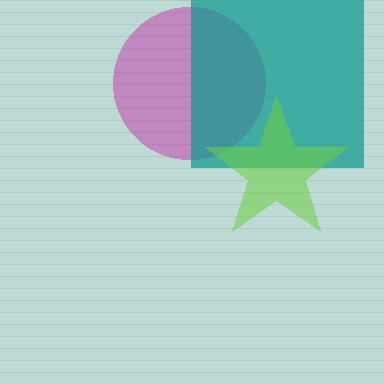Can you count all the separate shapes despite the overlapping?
Yes, there are 3 separate shapes.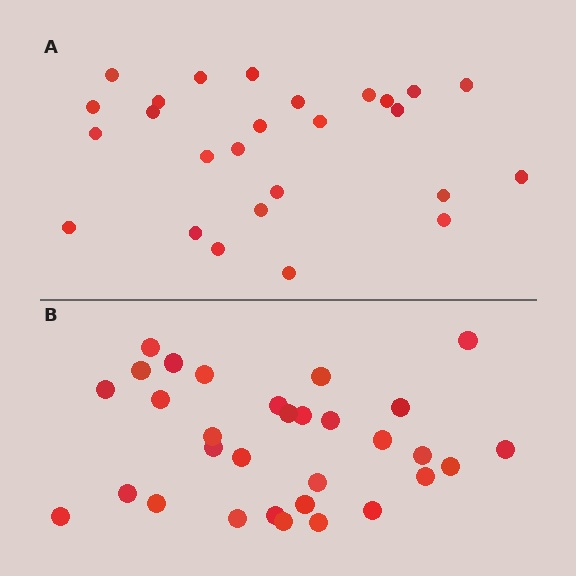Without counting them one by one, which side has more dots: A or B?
Region B (the bottom region) has more dots.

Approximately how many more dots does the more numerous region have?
Region B has about 5 more dots than region A.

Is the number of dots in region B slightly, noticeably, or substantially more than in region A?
Region B has only slightly more — the two regions are fairly close. The ratio is roughly 1.2 to 1.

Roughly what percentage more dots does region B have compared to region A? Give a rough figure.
About 20% more.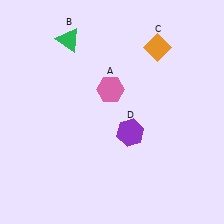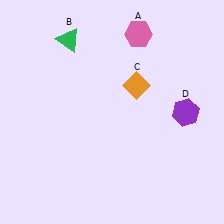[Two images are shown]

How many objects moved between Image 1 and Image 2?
3 objects moved between the two images.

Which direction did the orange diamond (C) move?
The orange diamond (C) moved down.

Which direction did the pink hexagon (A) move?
The pink hexagon (A) moved up.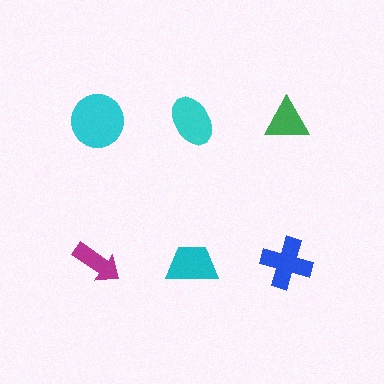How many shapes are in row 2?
3 shapes.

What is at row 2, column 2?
A cyan trapezoid.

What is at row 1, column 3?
A green triangle.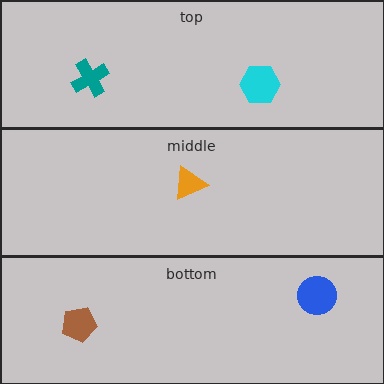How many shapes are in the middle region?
1.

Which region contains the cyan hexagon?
The top region.